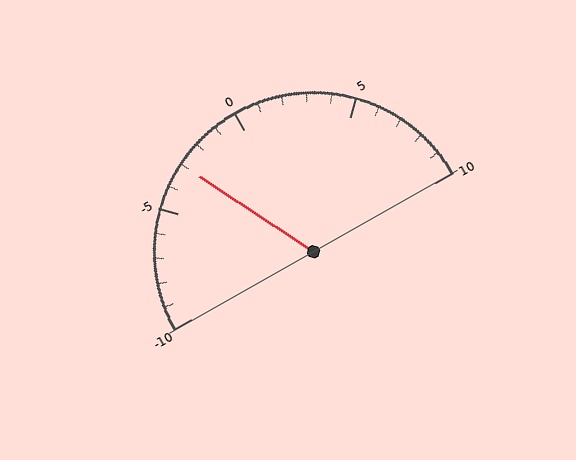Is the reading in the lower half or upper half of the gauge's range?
The reading is in the lower half of the range (-10 to 10).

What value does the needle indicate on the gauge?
The needle indicates approximately -3.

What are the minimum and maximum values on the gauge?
The gauge ranges from -10 to 10.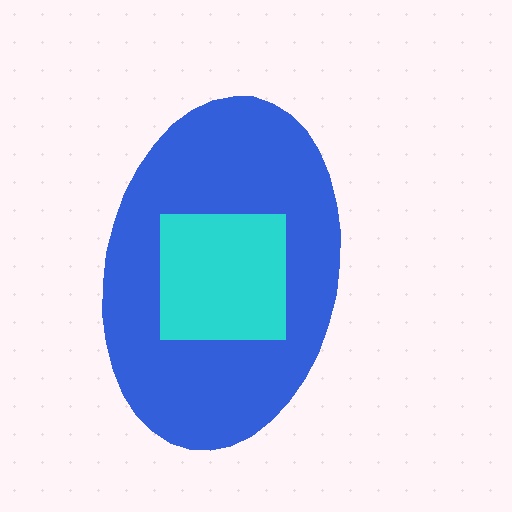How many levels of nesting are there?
2.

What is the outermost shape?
The blue ellipse.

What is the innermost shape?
The cyan square.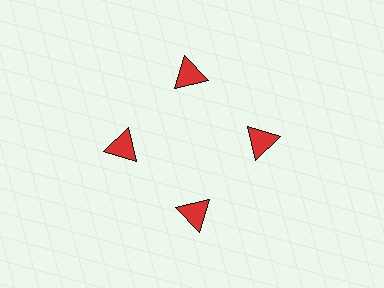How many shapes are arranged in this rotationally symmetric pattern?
There are 4 shapes, arranged in 4 groups of 1.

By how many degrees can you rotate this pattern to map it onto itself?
The pattern maps onto itself every 90 degrees of rotation.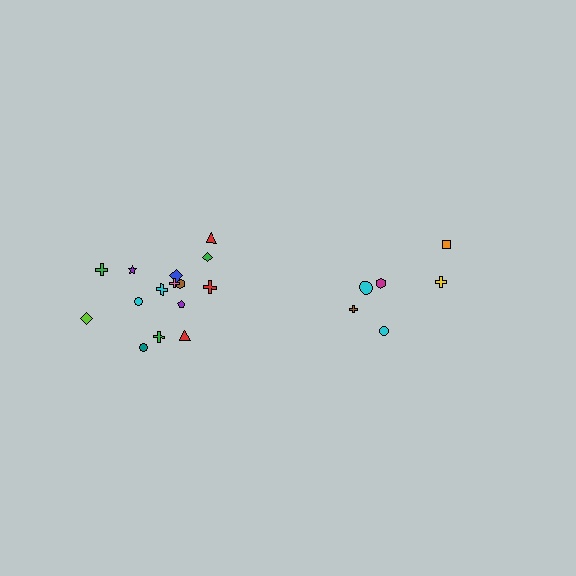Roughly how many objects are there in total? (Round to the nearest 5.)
Roughly 20 objects in total.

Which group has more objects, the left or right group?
The left group.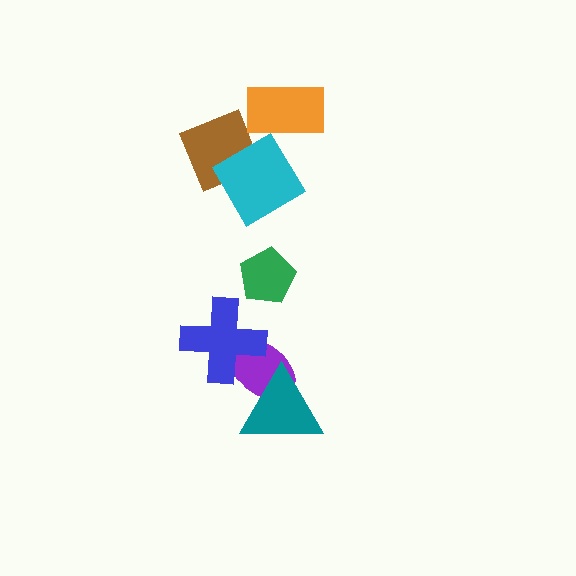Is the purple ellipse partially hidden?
Yes, it is partially covered by another shape.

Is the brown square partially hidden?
Yes, it is partially covered by another shape.